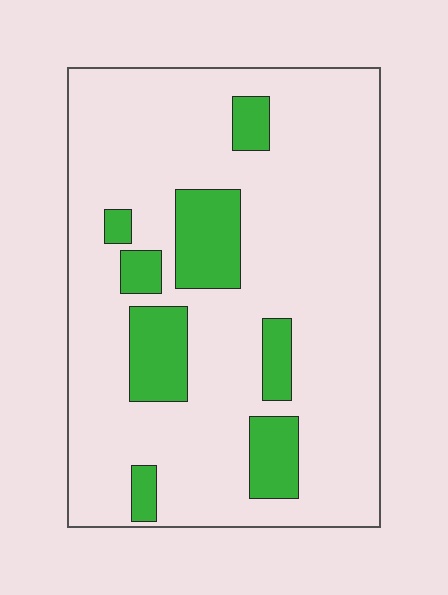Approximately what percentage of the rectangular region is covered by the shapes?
Approximately 15%.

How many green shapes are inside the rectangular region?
8.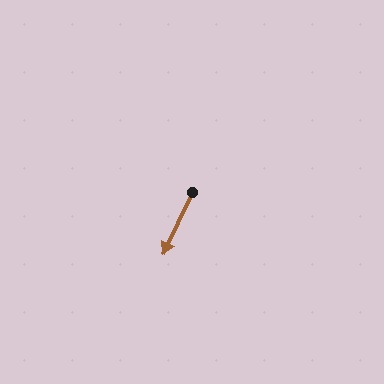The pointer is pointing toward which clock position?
Roughly 7 o'clock.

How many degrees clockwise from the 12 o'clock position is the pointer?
Approximately 205 degrees.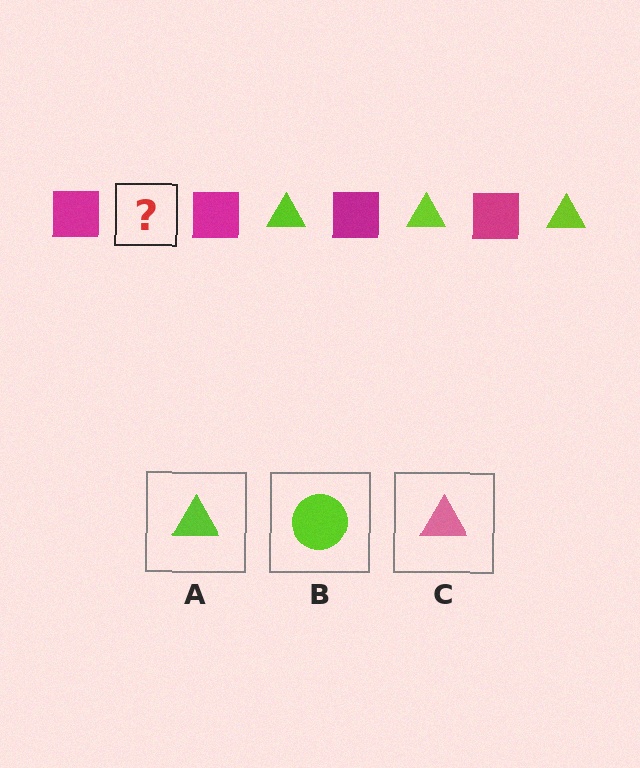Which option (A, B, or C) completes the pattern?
A.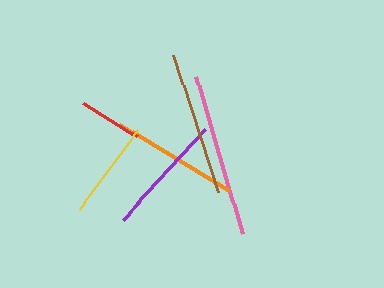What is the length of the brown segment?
The brown segment is approximately 144 pixels long.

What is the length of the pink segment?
The pink segment is approximately 163 pixels long.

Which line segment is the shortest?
The red line is the shortest at approximately 63 pixels.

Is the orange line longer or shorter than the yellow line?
The orange line is longer than the yellow line.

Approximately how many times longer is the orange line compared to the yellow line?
The orange line is approximately 1.3 times the length of the yellow line.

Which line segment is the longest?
The pink line is the longest at approximately 163 pixels.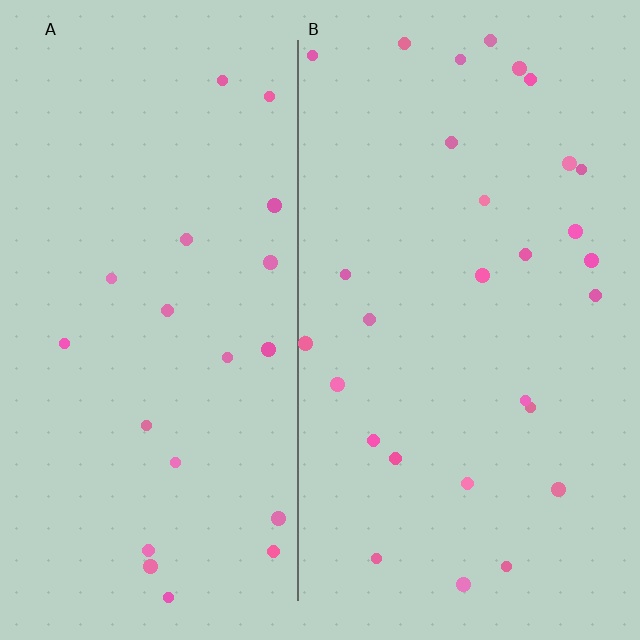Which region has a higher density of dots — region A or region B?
B (the right).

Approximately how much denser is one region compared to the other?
Approximately 1.4× — region B over region A.